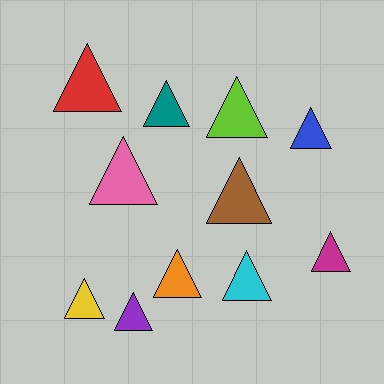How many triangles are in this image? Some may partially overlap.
There are 11 triangles.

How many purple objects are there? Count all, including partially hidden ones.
There is 1 purple object.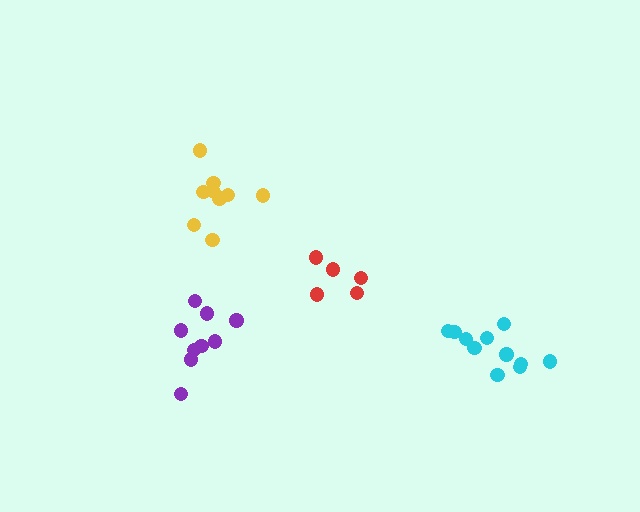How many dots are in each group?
Group 1: 5 dots, Group 2: 9 dots, Group 3: 11 dots, Group 4: 9 dots (34 total).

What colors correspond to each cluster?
The clusters are colored: red, purple, cyan, yellow.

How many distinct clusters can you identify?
There are 4 distinct clusters.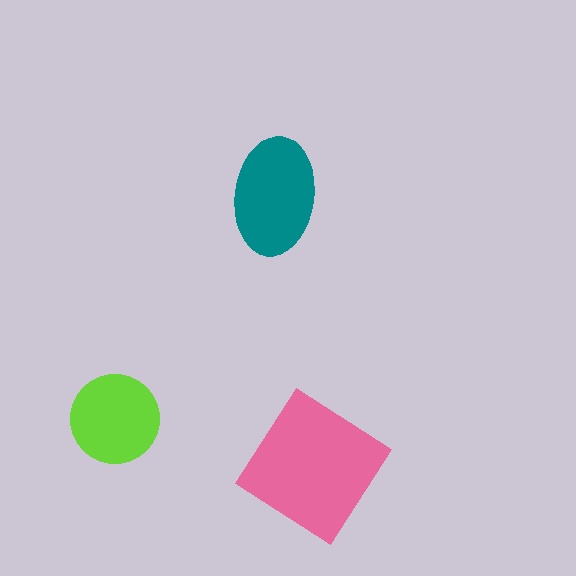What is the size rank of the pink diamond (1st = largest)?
1st.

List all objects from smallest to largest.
The lime circle, the teal ellipse, the pink diamond.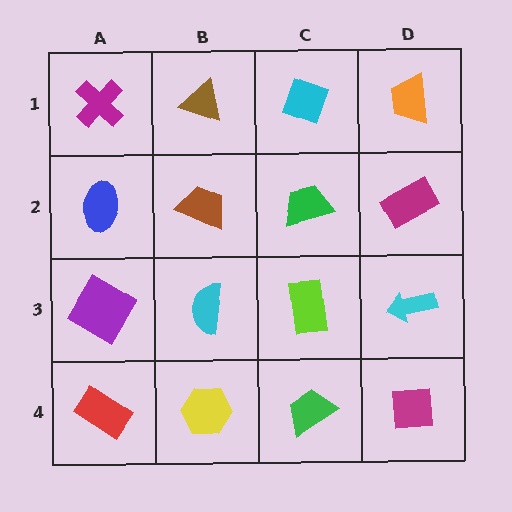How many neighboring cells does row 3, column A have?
3.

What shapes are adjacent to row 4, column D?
A cyan arrow (row 3, column D), a green trapezoid (row 4, column C).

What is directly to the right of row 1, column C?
An orange trapezoid.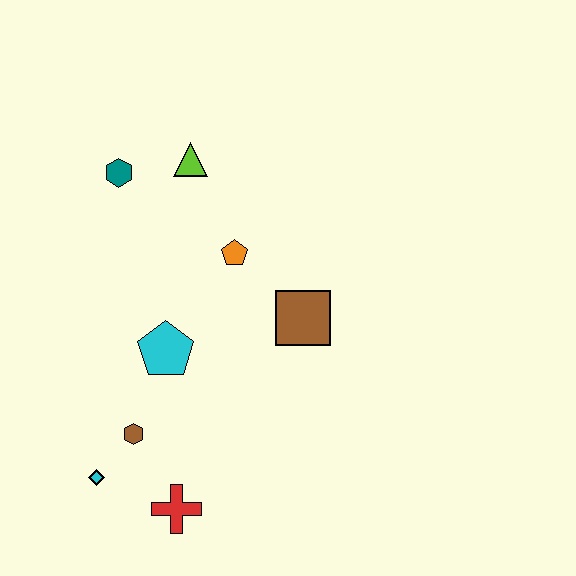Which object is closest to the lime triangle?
The teal hexagon is closest to the lime triangle.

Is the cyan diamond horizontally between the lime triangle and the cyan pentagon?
No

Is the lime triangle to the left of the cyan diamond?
No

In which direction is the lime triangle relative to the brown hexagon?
The lime triangle is above the brown hexagon.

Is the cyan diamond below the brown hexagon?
Yes